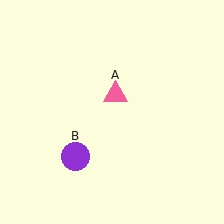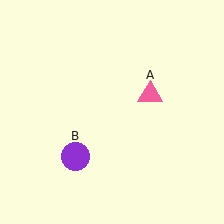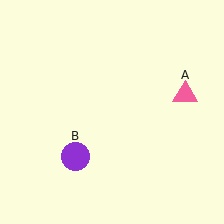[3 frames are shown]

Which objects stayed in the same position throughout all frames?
Purple circle (object B) remained stationary.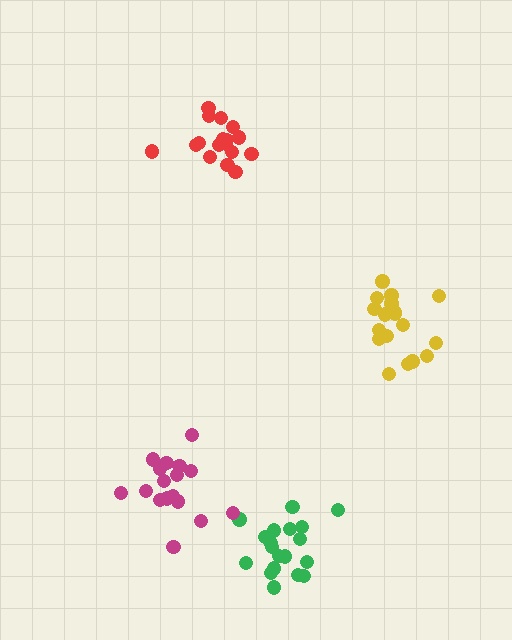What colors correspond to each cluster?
The clusters are colored: red, green, yellow, magenta.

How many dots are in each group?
Group 1: 17 dots, Group 2: 19 dots, Group 3: 19 dots, Group 4: 17 dots (72 total).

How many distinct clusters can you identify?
There are 4 distinct clusters.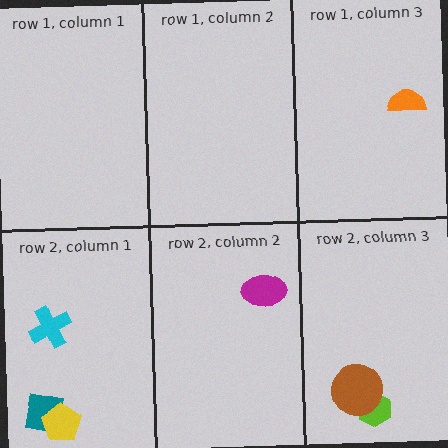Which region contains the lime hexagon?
The row 2, column 3 region.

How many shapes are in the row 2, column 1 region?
3.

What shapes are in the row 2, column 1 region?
The cyan cross, the teal square, the yellow pentagon.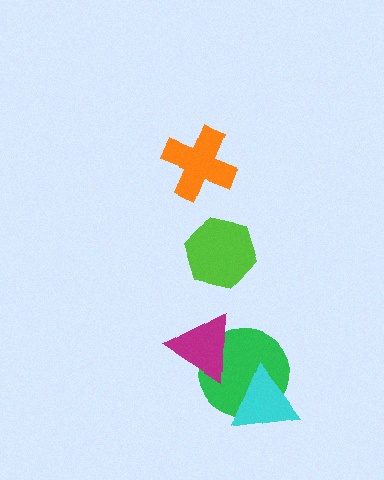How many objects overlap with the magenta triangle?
1 object overlaps with the magenta triangle.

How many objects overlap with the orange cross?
0 objects overlap with the orange cross.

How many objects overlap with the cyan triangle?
1 object overlaps with the cyan triangle.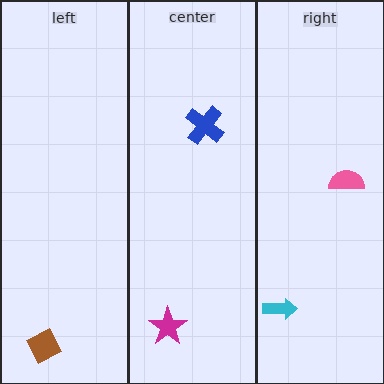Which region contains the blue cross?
The center region.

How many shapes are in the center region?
2.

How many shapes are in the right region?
2.